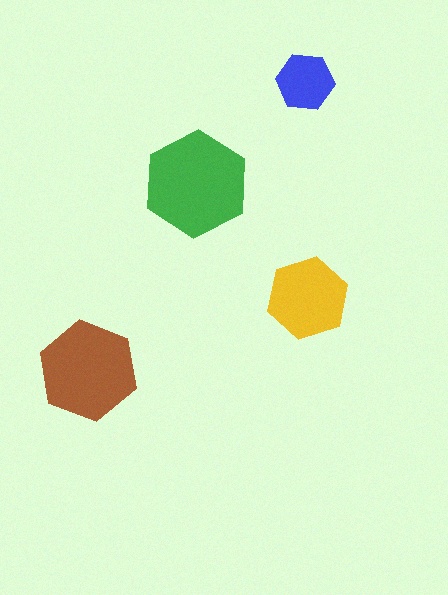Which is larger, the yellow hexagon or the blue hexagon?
The yellow one.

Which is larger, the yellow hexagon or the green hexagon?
The green one.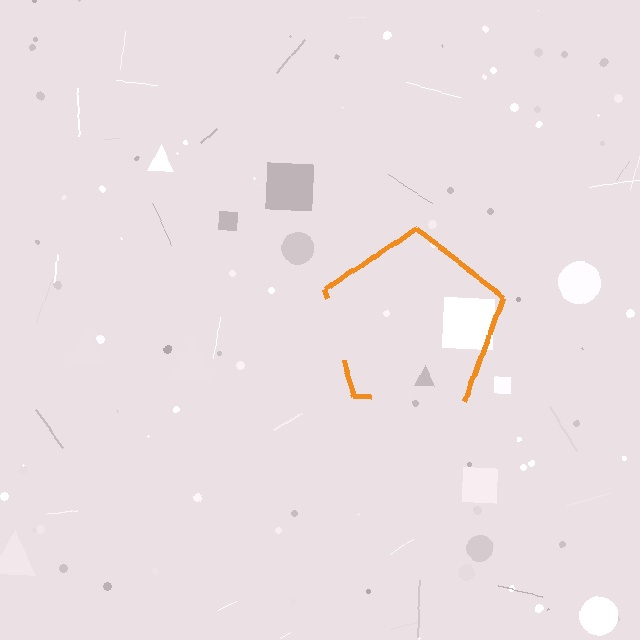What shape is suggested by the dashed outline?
The dashed outline suggests a pentagon.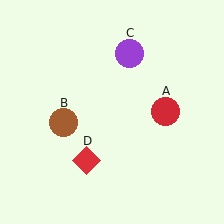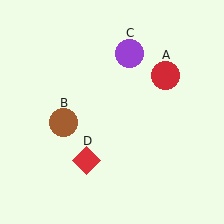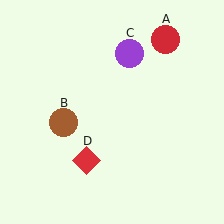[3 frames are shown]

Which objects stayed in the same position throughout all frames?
Brown circle (object B) and purple circle (object C) and red diamond (object D) remained stationary.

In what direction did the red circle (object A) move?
The red circle (object A) moved up.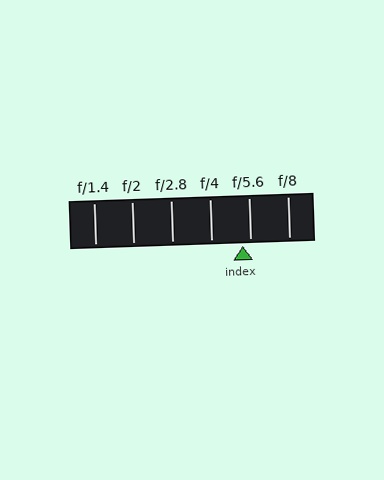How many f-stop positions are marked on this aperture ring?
There are 6 f-stop positions marked.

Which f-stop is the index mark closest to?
The index mark is closest to f/5.6.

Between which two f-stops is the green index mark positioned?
The index mark is between f/4 and f/5.6.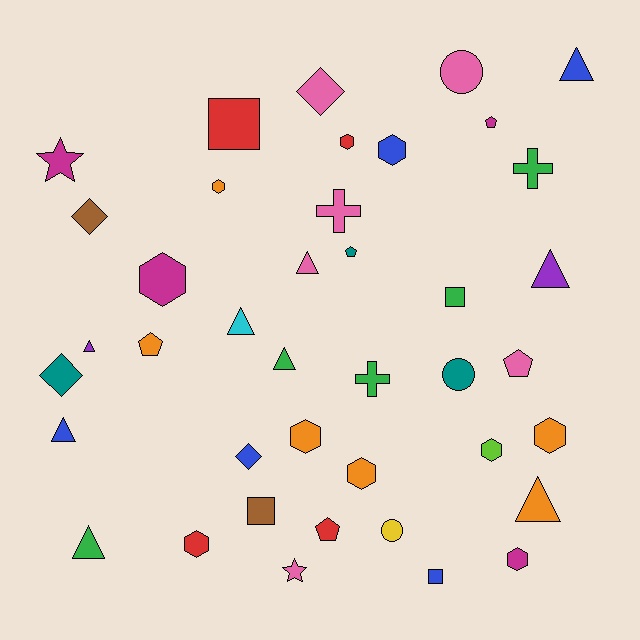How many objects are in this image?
There are 40 objects.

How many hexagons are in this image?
There are 10 hexagons.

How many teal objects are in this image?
There are 3 teal objects.